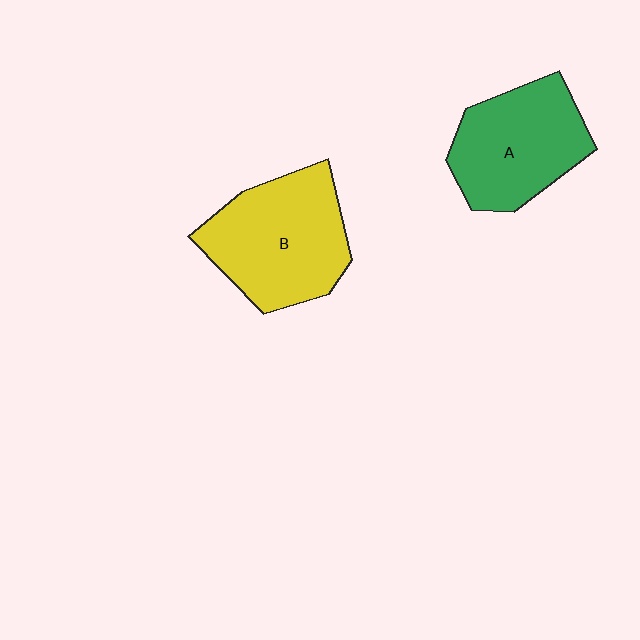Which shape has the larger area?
Shape B (yellow).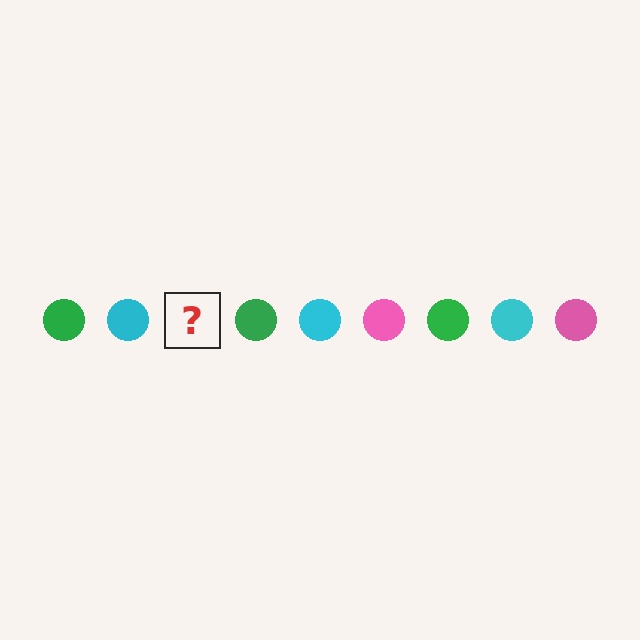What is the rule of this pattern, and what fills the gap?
The rule is that the pattern cycles through green, cyan, pink circles. The gap should be filled with a pink circle.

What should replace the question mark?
The question mark should be replaced with a pink circle.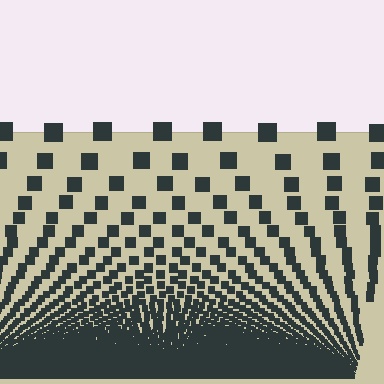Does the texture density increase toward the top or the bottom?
Density increases toward the bottom.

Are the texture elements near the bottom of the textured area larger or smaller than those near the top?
Smaller. The gradient is inverted — elements near the bottom are smaller and denser.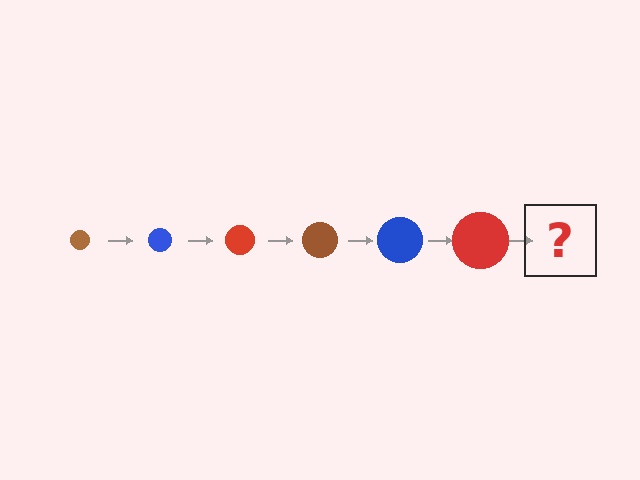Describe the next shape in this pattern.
It should be a brown circle, larger than the previous one.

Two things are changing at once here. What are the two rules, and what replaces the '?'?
The two rules are that the circle grows larger each step and the color cycles through brown, blue, and red. The '?' should be a brown circle, larger than the previous one.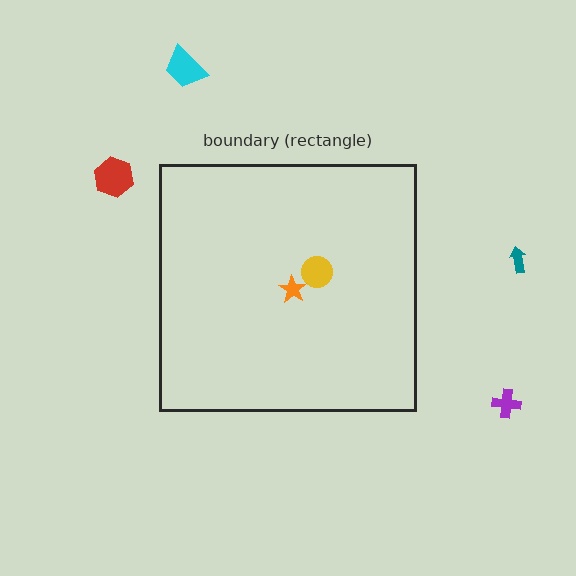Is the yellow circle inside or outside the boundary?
Inside.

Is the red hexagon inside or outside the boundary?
Outside.